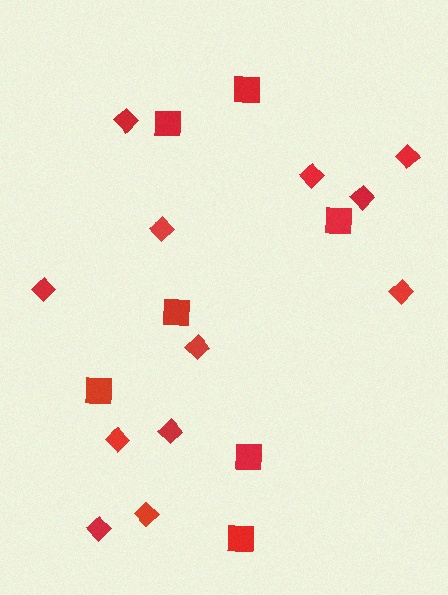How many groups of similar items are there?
There are 2 groups: one group of diamonds (12) and one group of squares (7).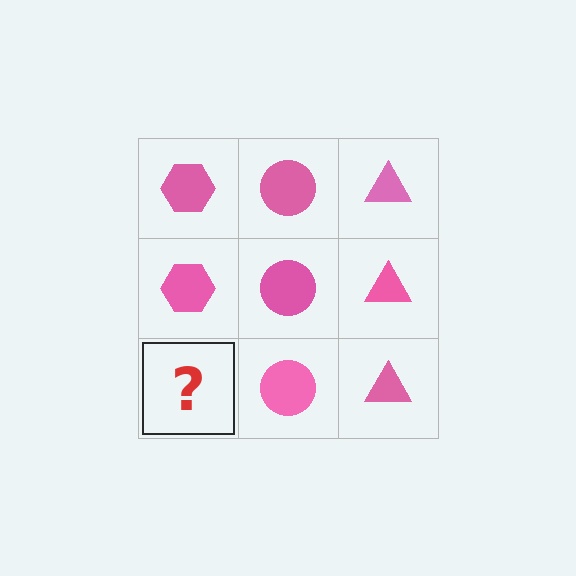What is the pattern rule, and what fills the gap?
The rule is that each column has a consistent shape. The gap should be filled with a pink hexagon.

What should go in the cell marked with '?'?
The missing cell should contain a pink hexagon.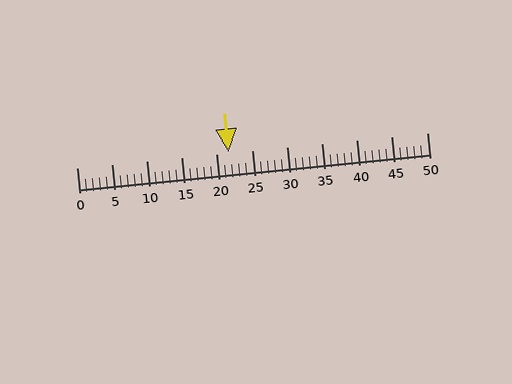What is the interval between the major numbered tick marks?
The major tick marks are spaced 5 units apart.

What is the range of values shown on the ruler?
The ruler shows values from 0 to 50.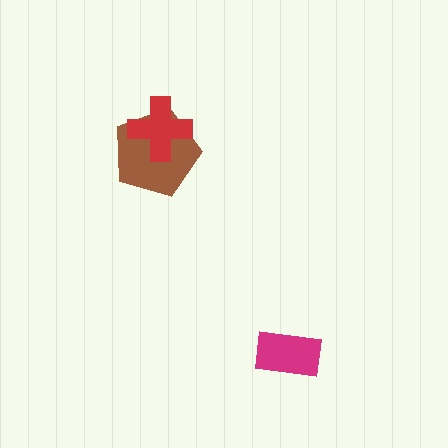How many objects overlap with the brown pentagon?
1 object overlaps with the brown pentagon.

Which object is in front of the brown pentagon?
The red cross is in front of the brown pentagon.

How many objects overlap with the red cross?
1 object overlaps with the red cross.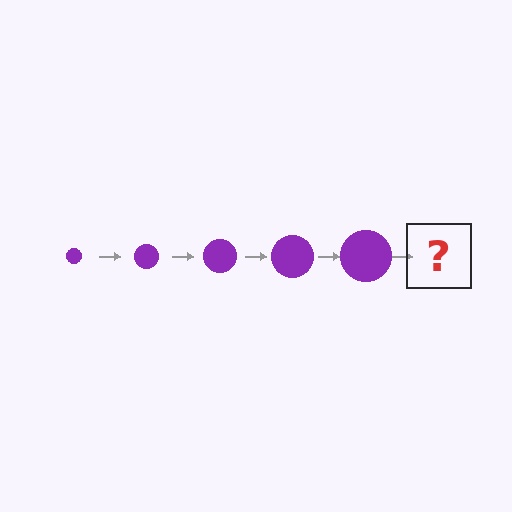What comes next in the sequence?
The next element should be a purple circle, larger than the previous one.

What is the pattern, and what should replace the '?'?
The pattern is that the circle gets progressively larger each step. The '?' should be a purple circle, larger than the previous one.